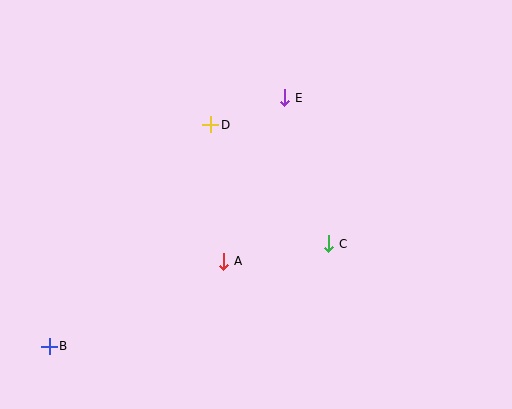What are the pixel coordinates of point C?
Point C is at (329, 244).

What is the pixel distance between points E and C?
The distance between E and C is 153 pixels.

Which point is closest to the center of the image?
Point A at (224, 261) is closest to the center.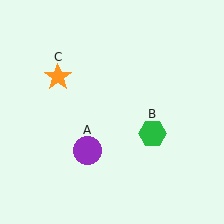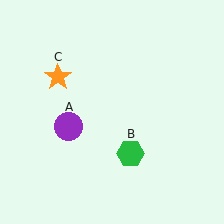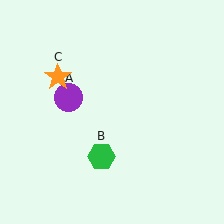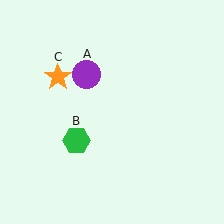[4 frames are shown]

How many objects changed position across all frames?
2 objects changed position: purple circle (object A), green hexagon (object B).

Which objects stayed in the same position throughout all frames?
Orange star (object C) remained stationary.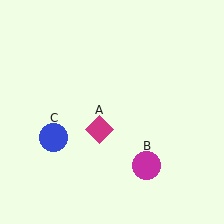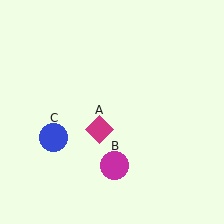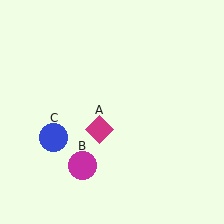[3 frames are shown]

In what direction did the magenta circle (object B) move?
The magenta circle (object B) moved left.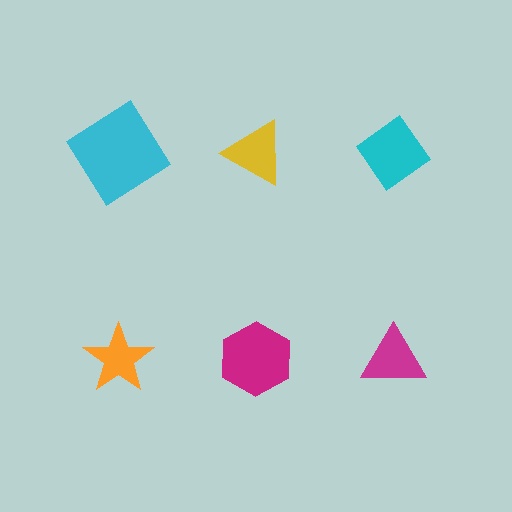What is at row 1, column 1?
A cyan diamond.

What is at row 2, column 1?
An orange star.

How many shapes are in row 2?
3 shapes.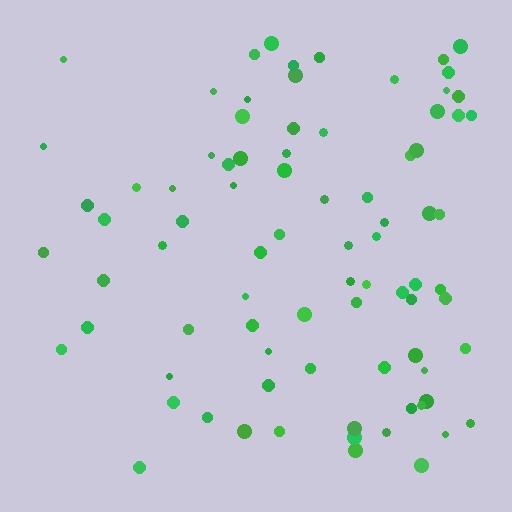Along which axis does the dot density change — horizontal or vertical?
Horizontal.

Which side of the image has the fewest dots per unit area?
The left.